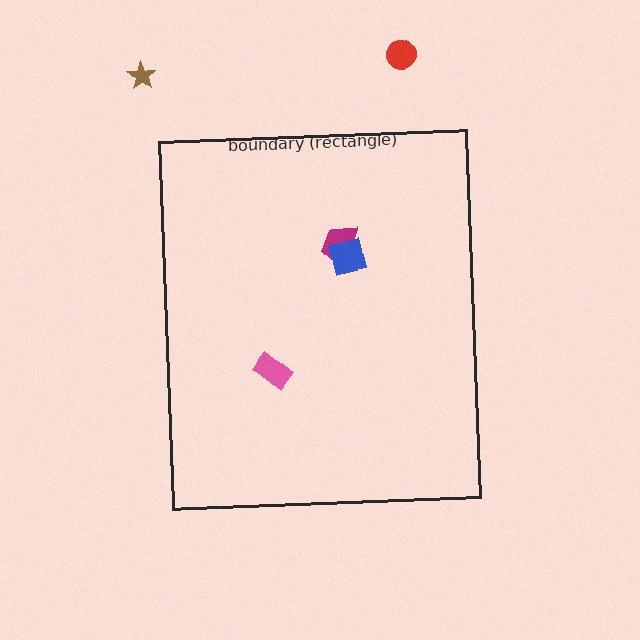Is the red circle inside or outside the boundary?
Outside.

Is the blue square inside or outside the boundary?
Inside.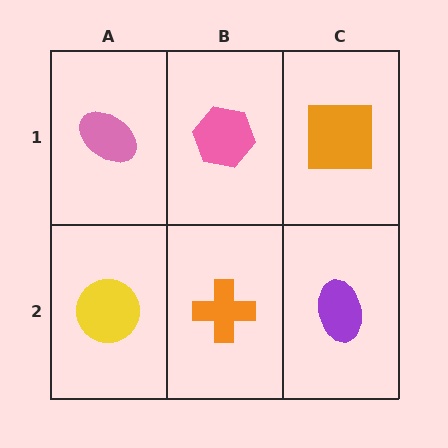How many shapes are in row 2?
3 shapes.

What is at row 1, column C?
An orange square.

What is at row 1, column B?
A pink hexagon.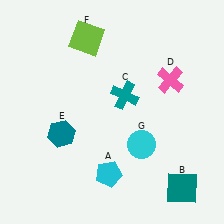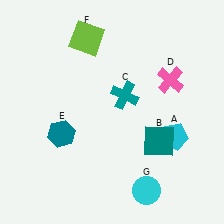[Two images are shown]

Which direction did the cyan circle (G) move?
The cyan circle (G) moved down.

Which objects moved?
The objects that moved are: the cyan pentagon (A), the teal square (B), the cyan circle (G).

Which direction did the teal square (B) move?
The teal square (B) moved up.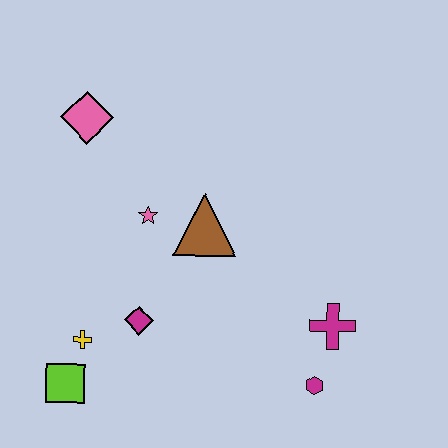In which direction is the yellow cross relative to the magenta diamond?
The yellow cross is to the left of the magenta diamond.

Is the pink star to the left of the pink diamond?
No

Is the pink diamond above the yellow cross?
Yes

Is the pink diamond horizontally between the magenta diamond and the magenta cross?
No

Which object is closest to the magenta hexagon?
The magenta cross is closest to the magenta hexagon.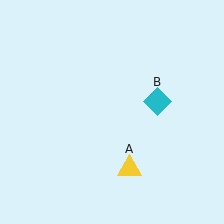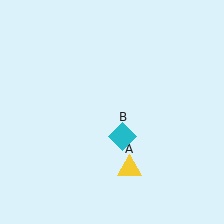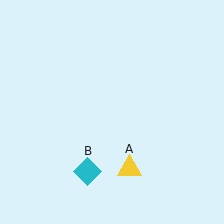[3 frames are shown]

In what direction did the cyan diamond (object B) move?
The cyan diamond (object B) moved down and to the left.